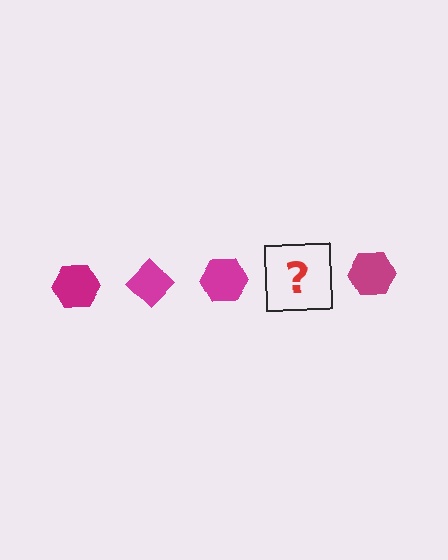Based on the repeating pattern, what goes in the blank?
The blank should be a magenta diamond.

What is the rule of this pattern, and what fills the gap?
The rule is that the pattern cycles through hexagon, diamond shapes in magenta. The gap should be filled with a magenta diamond.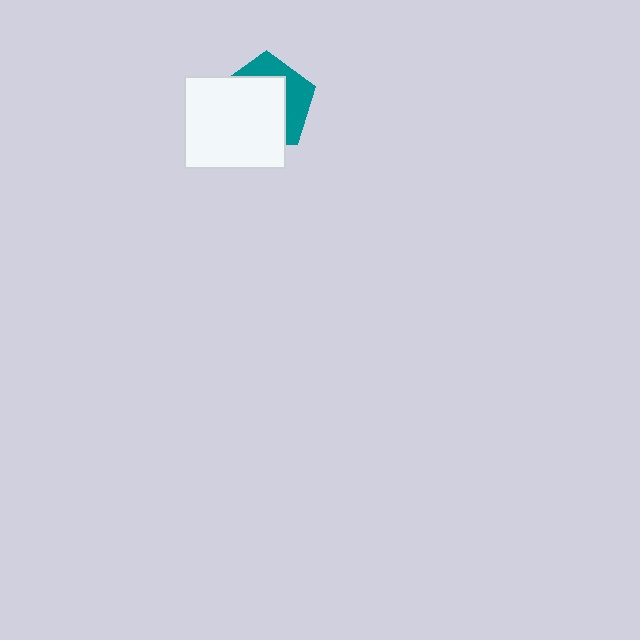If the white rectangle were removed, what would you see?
You would see the complete teal pentagon.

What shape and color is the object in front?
The object in front is a white rectangle.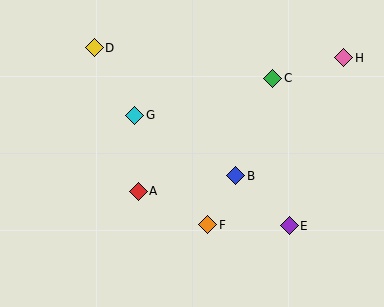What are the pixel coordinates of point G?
Point G is at (135, 115).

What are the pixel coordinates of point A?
Point A is at (138, 191).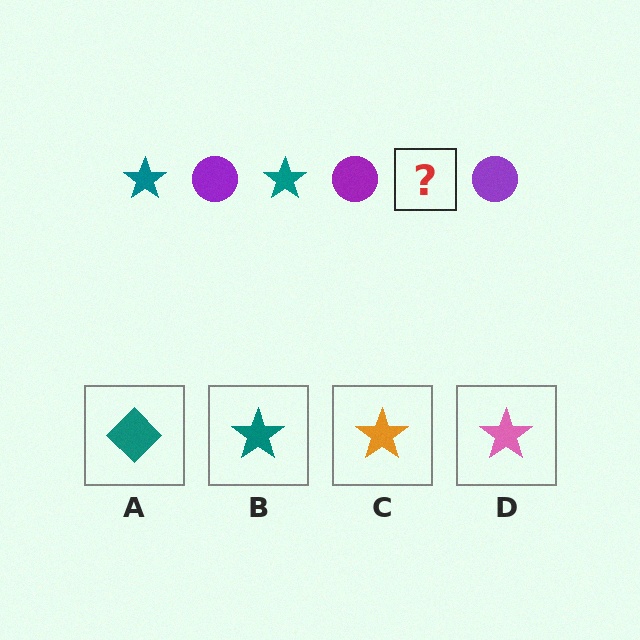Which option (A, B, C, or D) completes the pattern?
B.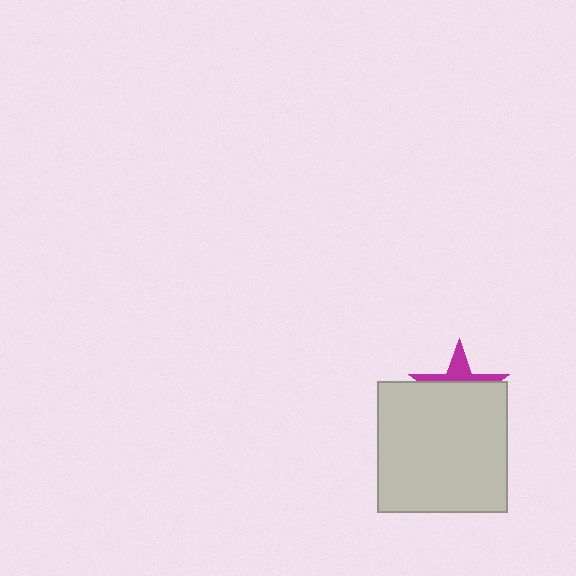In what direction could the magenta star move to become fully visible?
The magenta star could move up. That would shift it out from behind the light gray square entirely.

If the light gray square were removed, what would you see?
You would see the complete magenta star.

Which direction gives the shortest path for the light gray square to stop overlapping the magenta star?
Moving down gives the shortest separation.